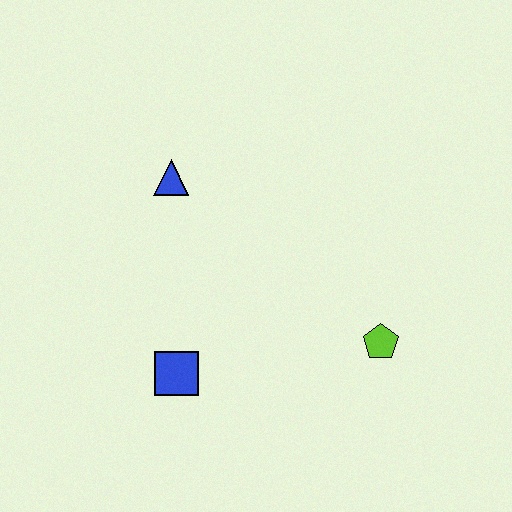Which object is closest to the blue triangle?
The blue square is closest to the blue triangle.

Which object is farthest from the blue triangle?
The lime pentagon is farthest from the blue triangle.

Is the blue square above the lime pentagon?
No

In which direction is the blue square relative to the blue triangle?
The blue square is below the blue triangle.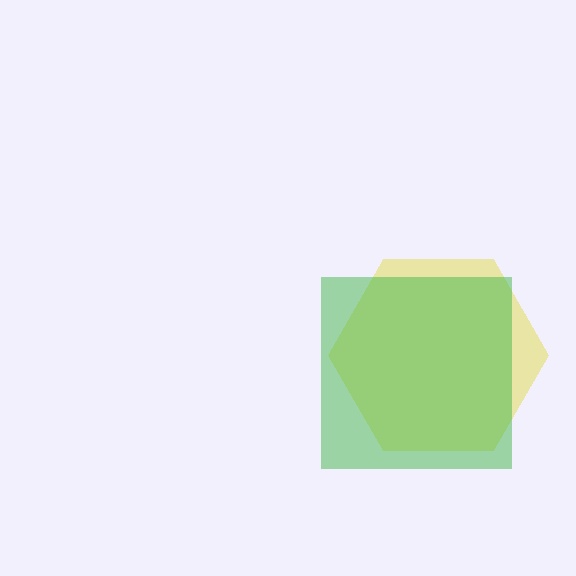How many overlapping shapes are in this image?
There are 2 overlapping shapes in the image.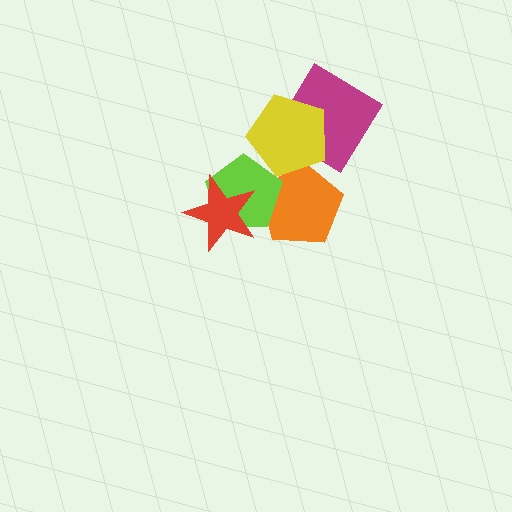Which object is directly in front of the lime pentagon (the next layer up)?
The red star is directly in front of the lime pentagon.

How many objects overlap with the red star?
1 object overlaps with the red star.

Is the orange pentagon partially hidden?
Yes, it is partially covered by another shape.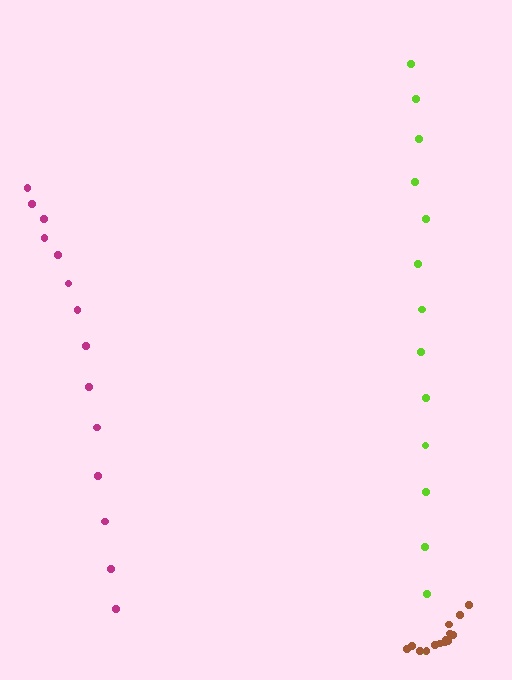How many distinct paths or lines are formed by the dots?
There are 3 distinct paths.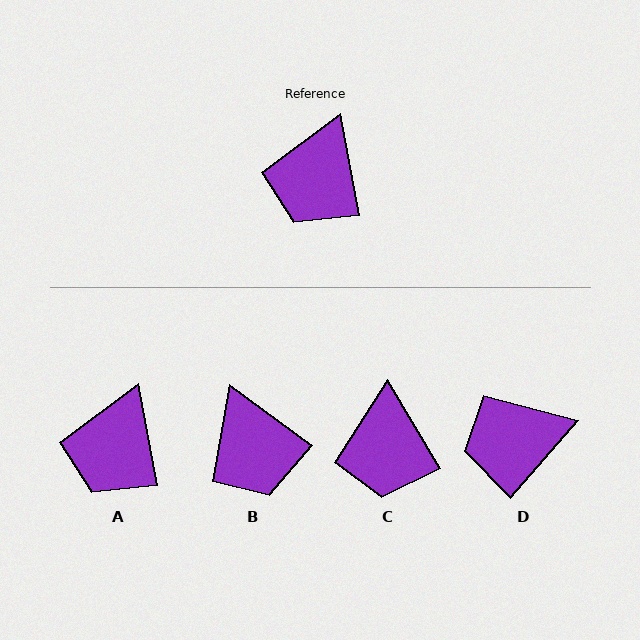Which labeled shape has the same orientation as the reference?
A.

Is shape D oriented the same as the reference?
No, it is off by about 52 degrees.